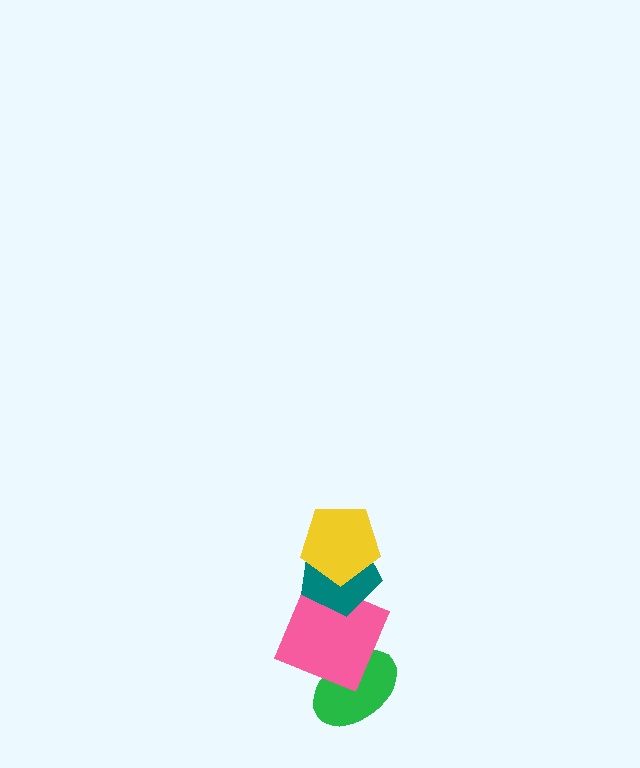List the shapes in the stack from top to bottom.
From top to bottom: the yellow pentagon, the teal pentagon, the pink square, the green ellipse.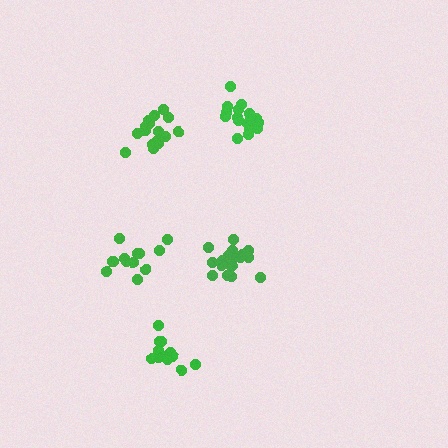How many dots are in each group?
Group 1: 17 dots, Group 2: 13 dots, Group 3: 12 dots, Group 4: 18 dots, Group 5: 17 dots (77 total).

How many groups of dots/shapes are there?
There are 5 groups.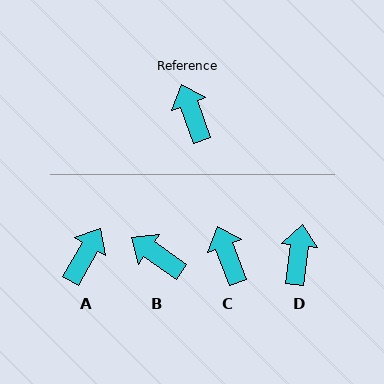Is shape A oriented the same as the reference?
No, it is off by about 49 degrees.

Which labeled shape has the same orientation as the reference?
C.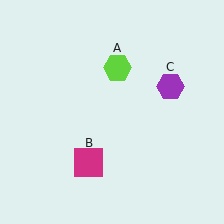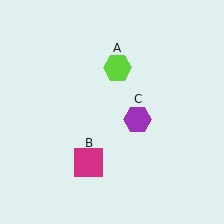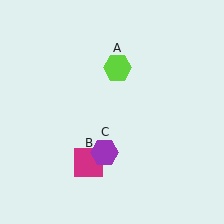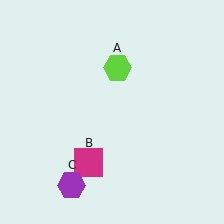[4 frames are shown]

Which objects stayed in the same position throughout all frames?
Lime hexagon (object A) and magenta square (object B) remained stationary.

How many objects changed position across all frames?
1 object changed position: purple hexagon (object C).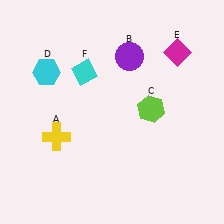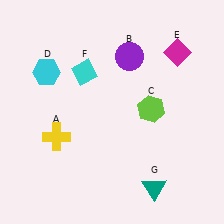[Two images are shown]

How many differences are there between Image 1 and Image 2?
There is 1 difference between the two images.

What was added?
A teal triangle (G) was added in Image 2.